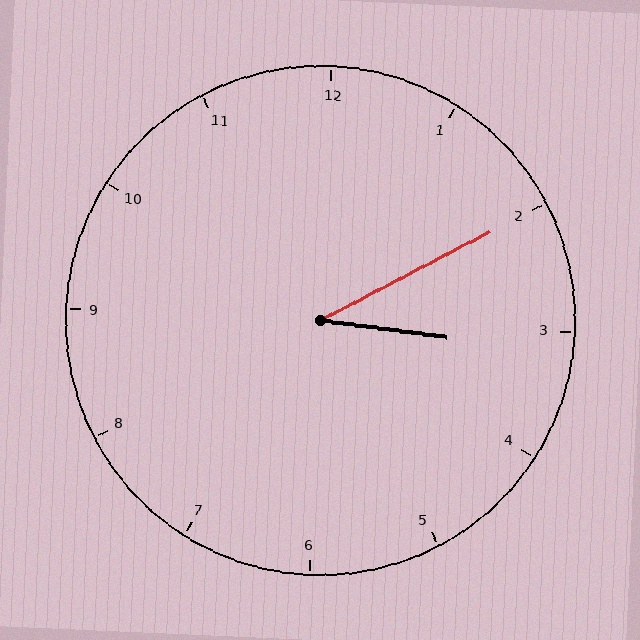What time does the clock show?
3:10.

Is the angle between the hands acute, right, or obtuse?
It is acute.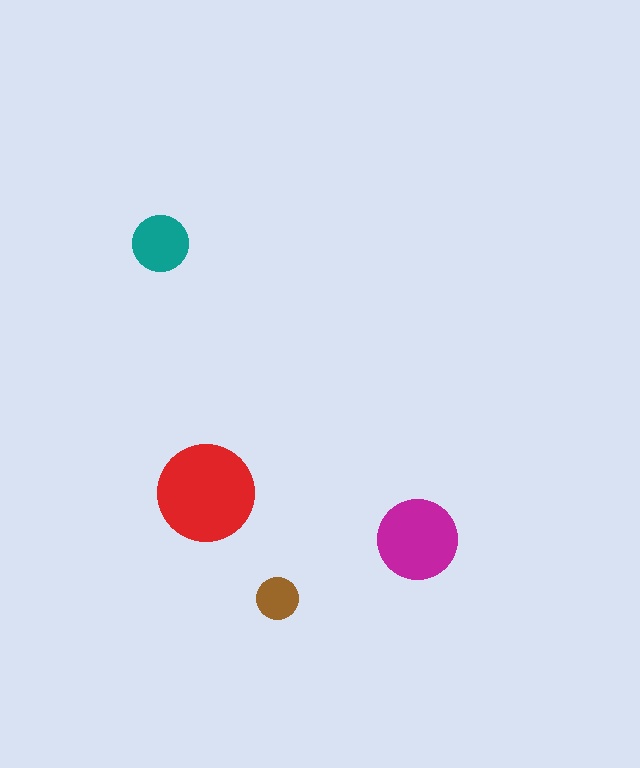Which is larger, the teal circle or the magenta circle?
The magenta one.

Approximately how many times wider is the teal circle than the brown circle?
About 1.5 times wider.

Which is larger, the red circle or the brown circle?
The red one.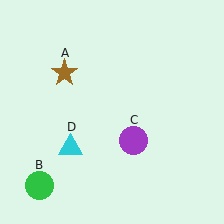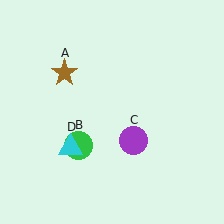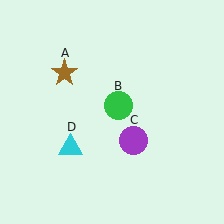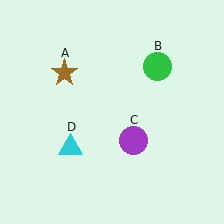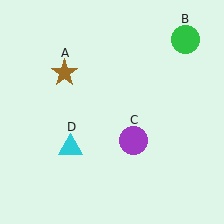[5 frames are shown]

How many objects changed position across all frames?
1 object changed position: green circle (object B).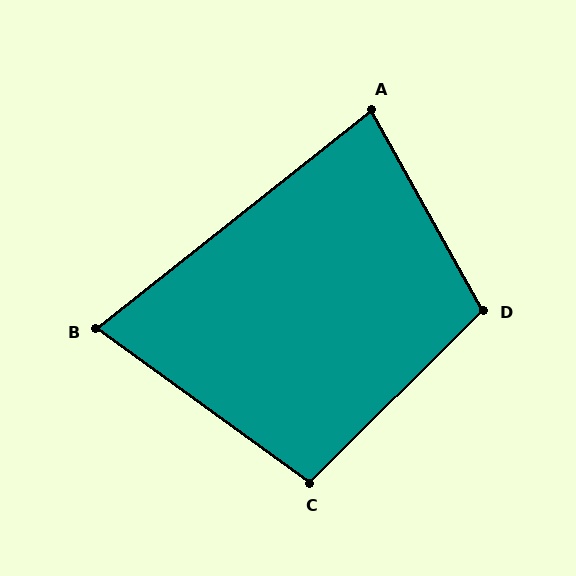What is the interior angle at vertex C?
Approximately 99 degrees (obtuse).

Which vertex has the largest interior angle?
D, at approximately 106 degrees.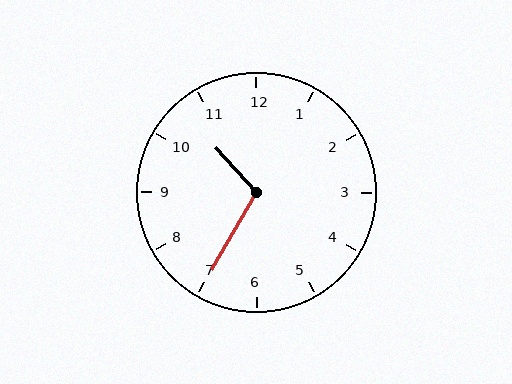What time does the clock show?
10:35.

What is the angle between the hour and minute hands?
Approximately 108 degrees.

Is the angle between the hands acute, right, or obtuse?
It is obtuse.